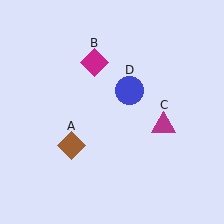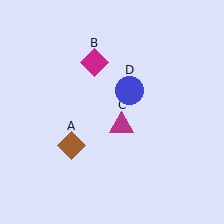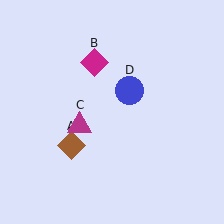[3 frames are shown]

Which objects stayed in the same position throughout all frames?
Brown diamond (object A) and magenta diamond (object B) and blue circle (object D) remained stationary.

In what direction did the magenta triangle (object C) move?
The magenta triangle (object C) moved left.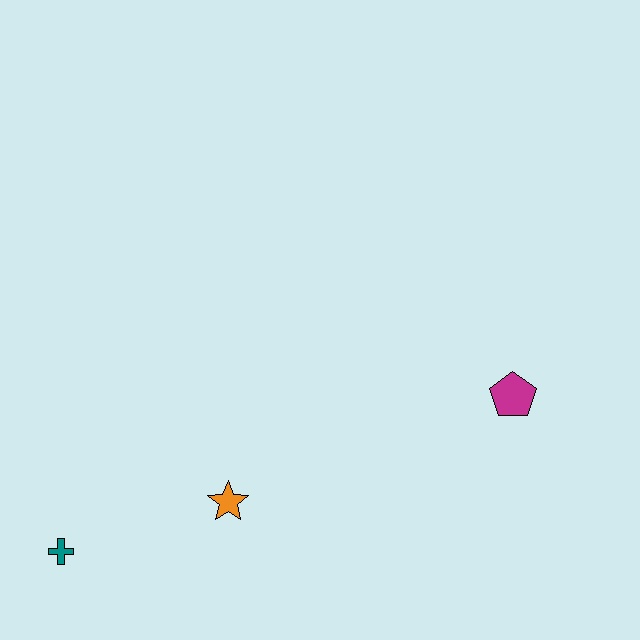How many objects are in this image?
There are 3 objects.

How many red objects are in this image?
There are no red objects.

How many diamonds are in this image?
There are no diamonds.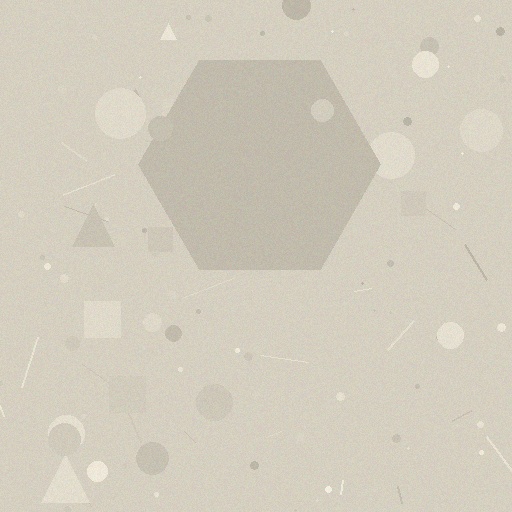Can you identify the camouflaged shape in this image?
The camouflaged shape is a hexagon.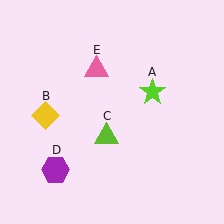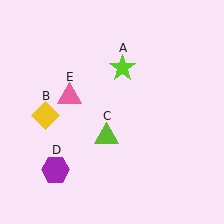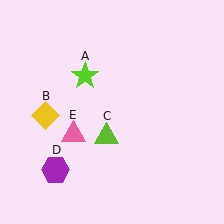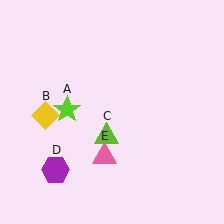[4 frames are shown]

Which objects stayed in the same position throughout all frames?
Yellow diamond (object B) and lime triangle (object C) and purple hexagon (object D) remained stationary.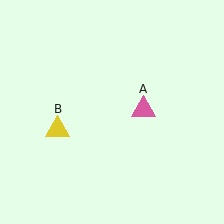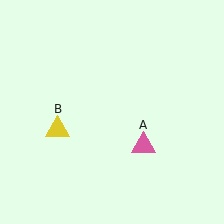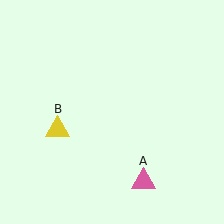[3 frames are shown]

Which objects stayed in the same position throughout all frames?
Yellow triangle (object B) remained stationary.